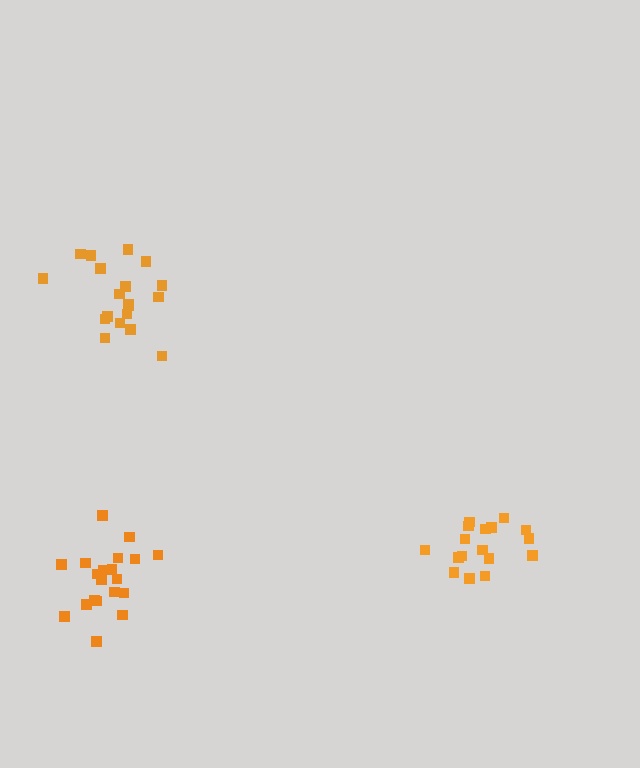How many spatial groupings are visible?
There are 3 spatial groupings.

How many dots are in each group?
Group 1: 17 dots, Group 2: 20 dots, Group 3: 19 dots (56 total).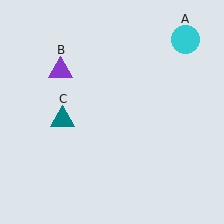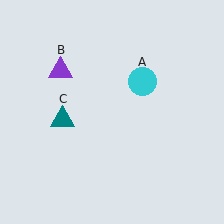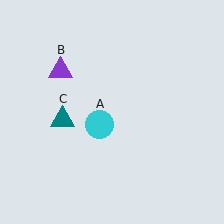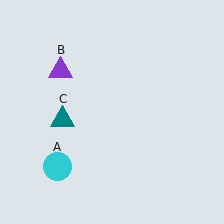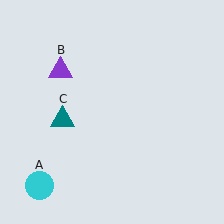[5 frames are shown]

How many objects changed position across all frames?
1 object changed position: cyan circle (object A).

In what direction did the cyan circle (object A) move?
The cyan circle (object A) moved down and to the left.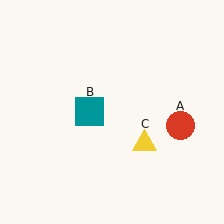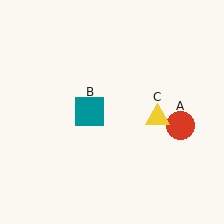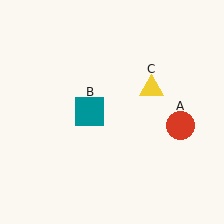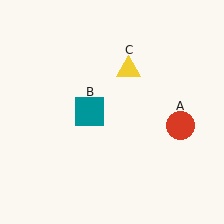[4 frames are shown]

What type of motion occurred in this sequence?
The yellow triangle (object C) rotated counterclockwise around the center of the scene.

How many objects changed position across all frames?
1 object changed position: yellow triangle (object C).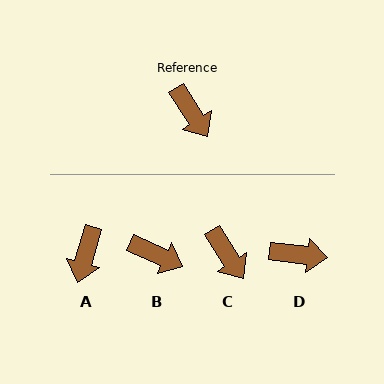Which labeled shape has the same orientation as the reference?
C.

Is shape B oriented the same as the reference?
No, it is off by about 32 degrees.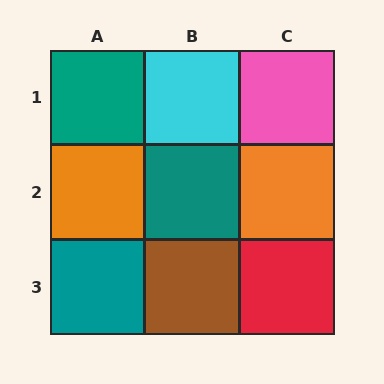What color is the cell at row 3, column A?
Teal.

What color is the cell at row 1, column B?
Cyan.